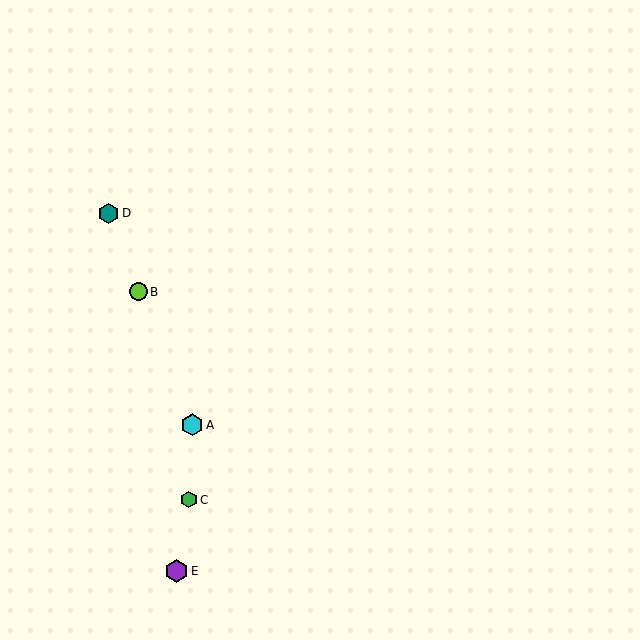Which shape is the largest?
The purple hexagon (labeled E) is the largest.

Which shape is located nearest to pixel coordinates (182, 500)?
The green hexagon (labeled C) at (189, 500) is nearest to that location.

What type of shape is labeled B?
Shape B is a lime circle.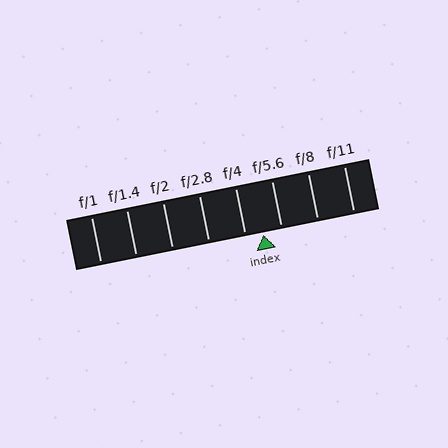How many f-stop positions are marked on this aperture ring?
There are 8 f-stop positions marked.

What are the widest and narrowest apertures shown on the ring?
The widest aperture shown is f/1 and the narrowest is f/11.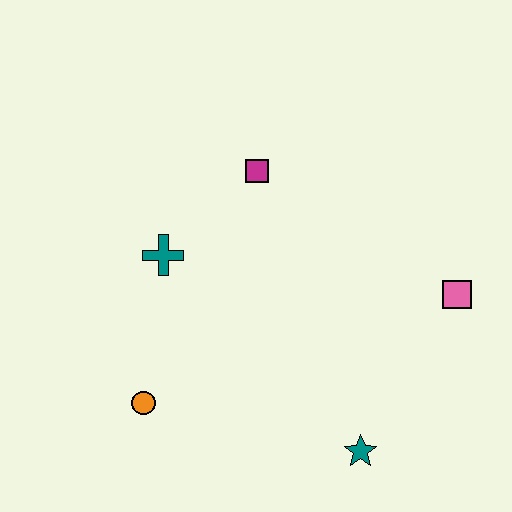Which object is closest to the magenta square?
The teal cross is closest to the magenta square.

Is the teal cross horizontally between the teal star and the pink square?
No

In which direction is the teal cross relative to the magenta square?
The teal cross is to the left of the magenta square.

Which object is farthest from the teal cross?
The pink square is farthest from the teal cross.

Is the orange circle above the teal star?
Yes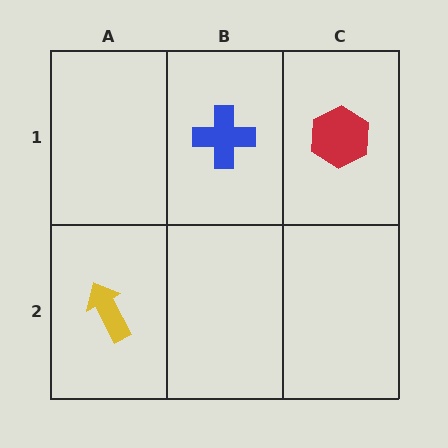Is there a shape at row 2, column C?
No, that cell is empty.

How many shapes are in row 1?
2 shapes.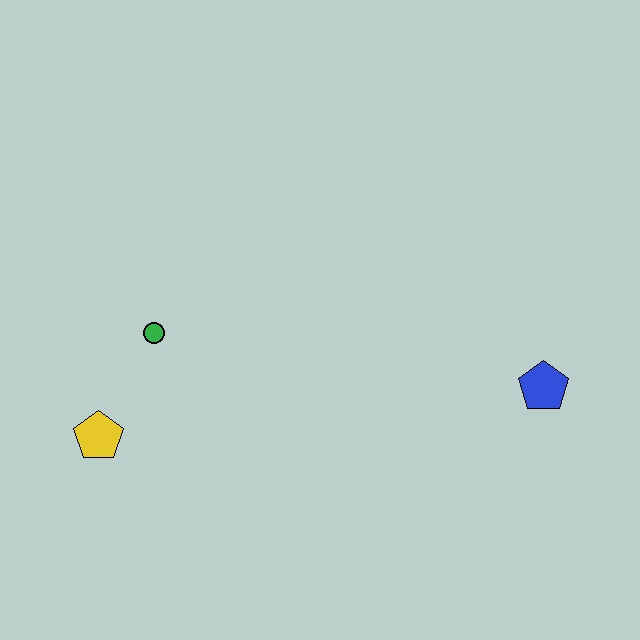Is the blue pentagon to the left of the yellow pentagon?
No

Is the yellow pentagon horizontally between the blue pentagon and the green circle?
No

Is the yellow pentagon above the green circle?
No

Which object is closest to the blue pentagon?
The green circle is closest to the blue pentagon.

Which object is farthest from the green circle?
The blue pentagon is farthest from the green circle.